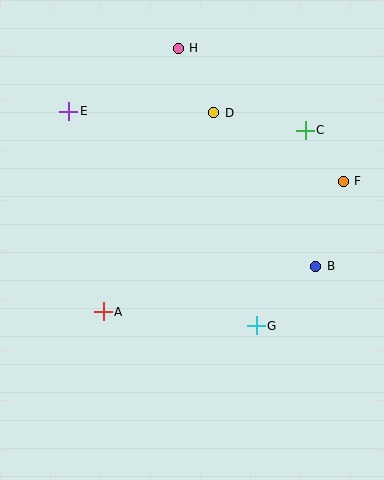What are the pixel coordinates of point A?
Point A is at (103, 312).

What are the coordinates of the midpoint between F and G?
The midpoint between F and G is at (300, 253).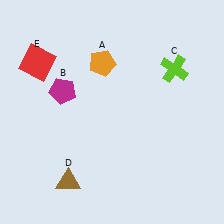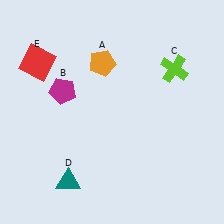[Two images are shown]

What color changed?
The triangle (D) changed from brown in Image 1 to teal in Image 2.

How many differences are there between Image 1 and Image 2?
There is 1 difference between the two images.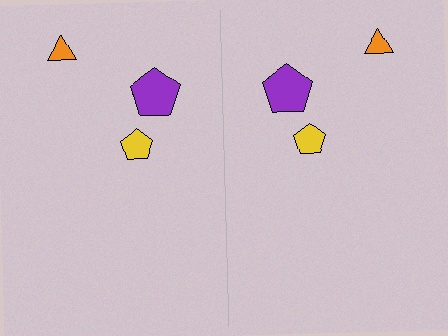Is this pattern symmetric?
Yes, this pattern has bilateral (reflection) symmetry.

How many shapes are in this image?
There are 6 shapes in this image.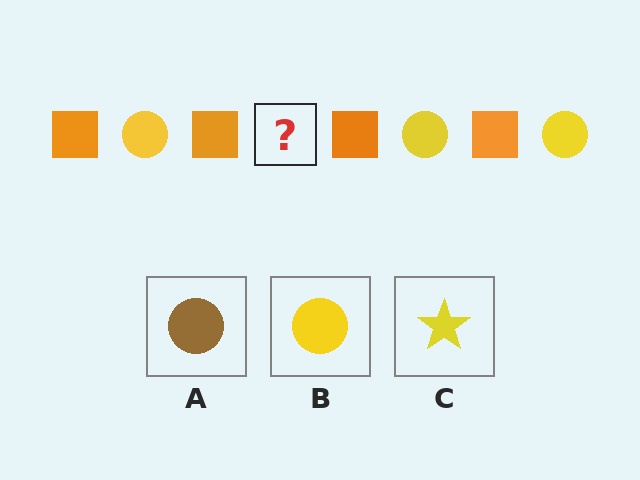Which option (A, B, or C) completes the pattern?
B.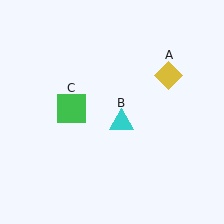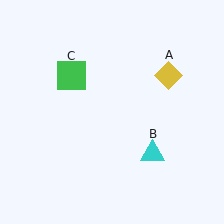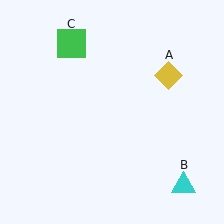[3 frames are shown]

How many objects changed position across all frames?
2 objects changed position: cyan triangle (object B), green square (object C).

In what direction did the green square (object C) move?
The green square (object C) moved up.